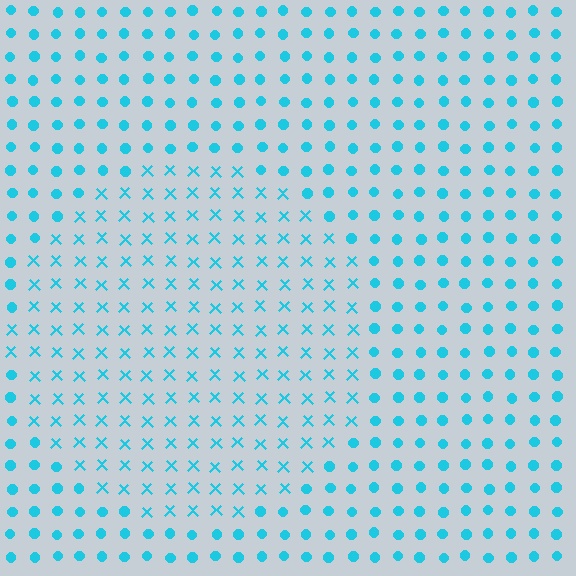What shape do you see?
I see a circle.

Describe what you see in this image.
The image is filled with small cyan elements arranged in a uniform grid. A circle-shaped region contains X marks, while the surrounding area contains circles. The boundary is defined purely by the change in element shape.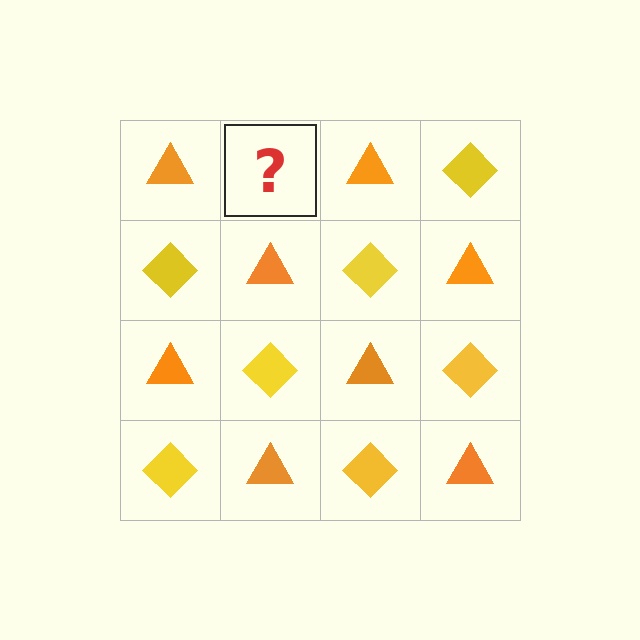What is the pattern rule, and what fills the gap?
The rule is that it alternates orange triangle and yellow diamond in a checkerboard pattern. The gap should be filled with a yellow diamond.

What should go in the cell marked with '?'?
The missing cell should contain a yellow diamond.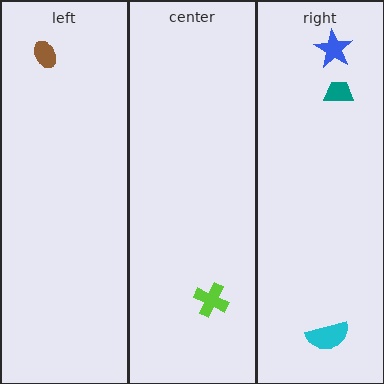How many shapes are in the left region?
1.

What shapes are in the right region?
The teal trapezoid, the cyan semicircle, the blue star.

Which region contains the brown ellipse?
The left region.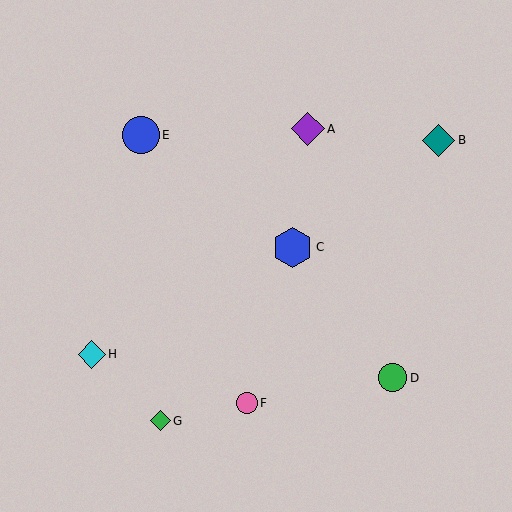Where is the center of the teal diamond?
The center of the teal diamond is at (439, 140).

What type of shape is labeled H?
Shape H is a cyan diamond.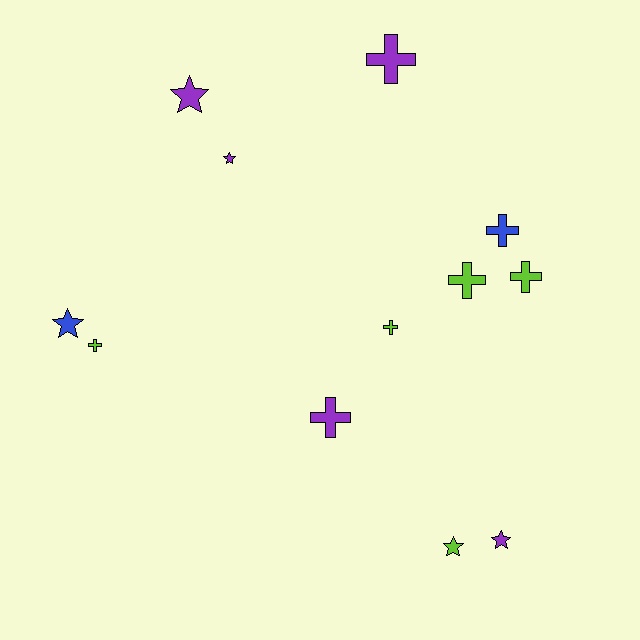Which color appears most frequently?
Purple, with 5 objects.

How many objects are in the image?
There are 12 objects.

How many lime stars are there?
There is 1 lime star.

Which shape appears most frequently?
Cross, with 7 objects.